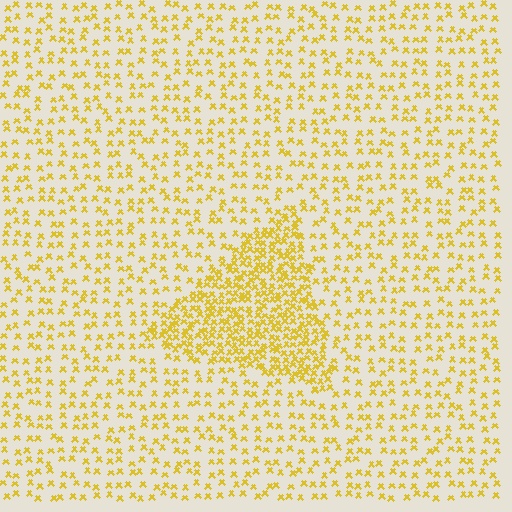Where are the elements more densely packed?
The elements are more densely packed inside the triangle boundary.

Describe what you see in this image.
The image contains small yellow elements arranged at two different densities. A triangle-shaped region is visible where the elements are more densely packed than the surrounding area.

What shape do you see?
I see a triangle.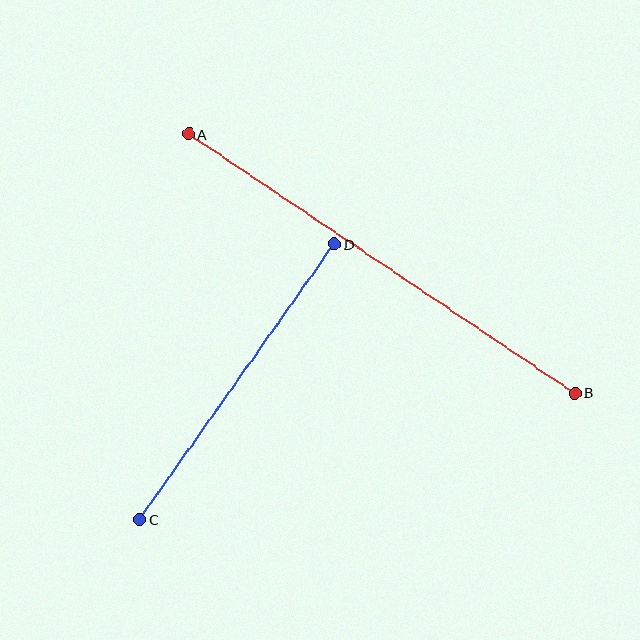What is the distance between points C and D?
The distance is approximately 337 pixels.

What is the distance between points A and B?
The distance is approximately 465 pixels.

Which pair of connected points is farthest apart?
Points A and B are farthest apart.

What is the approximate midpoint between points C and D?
The midpoint is at approximately (237, 382) pixels.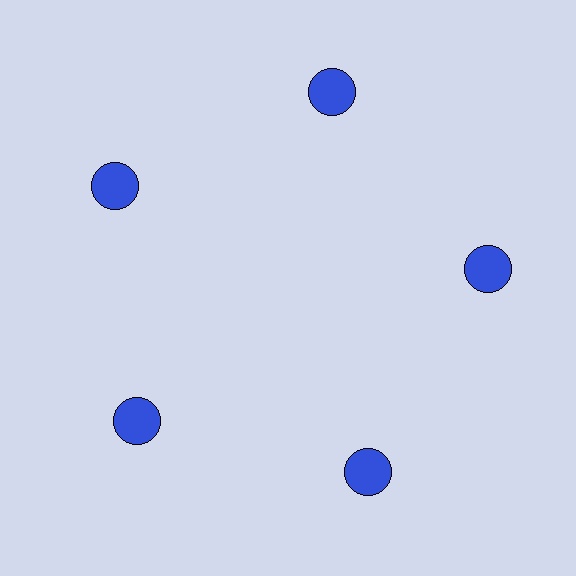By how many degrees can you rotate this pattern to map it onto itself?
The pattern maps onto itself every 72 degrees of rotation.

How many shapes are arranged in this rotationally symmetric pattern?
There are 5 shapes, arranged in 5 groups of 1.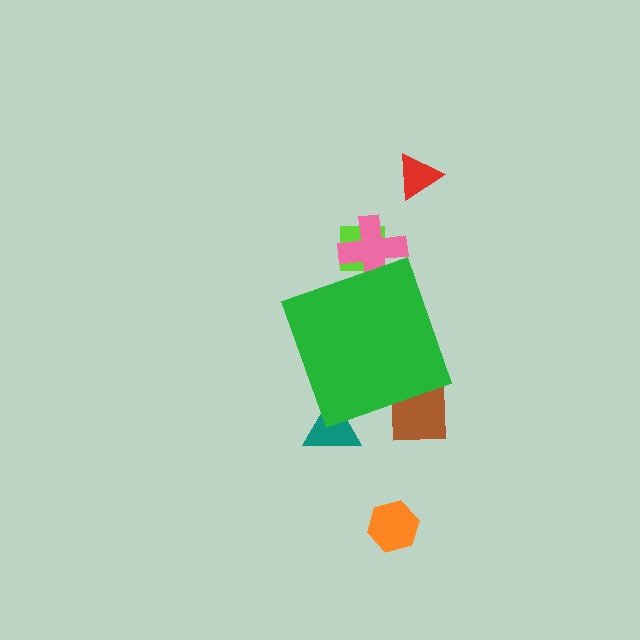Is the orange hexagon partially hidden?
No, the orange hexagon is fully visible.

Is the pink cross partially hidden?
Yes, the pink cross is partially hidden behind the green diamond.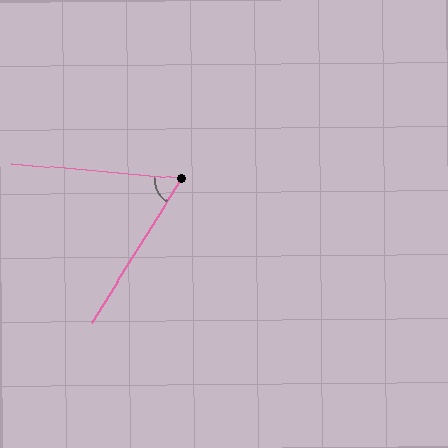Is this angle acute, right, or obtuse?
It is acute.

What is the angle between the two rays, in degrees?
Approximately 63 degrees.